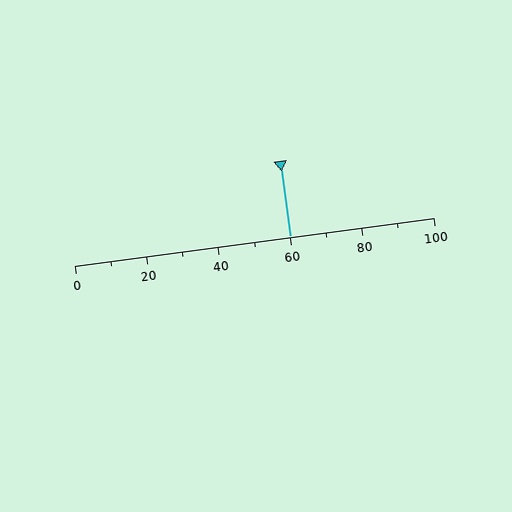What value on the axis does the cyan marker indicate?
The marker indicates approximately 60.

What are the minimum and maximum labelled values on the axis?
The axis runs from 0 to 100.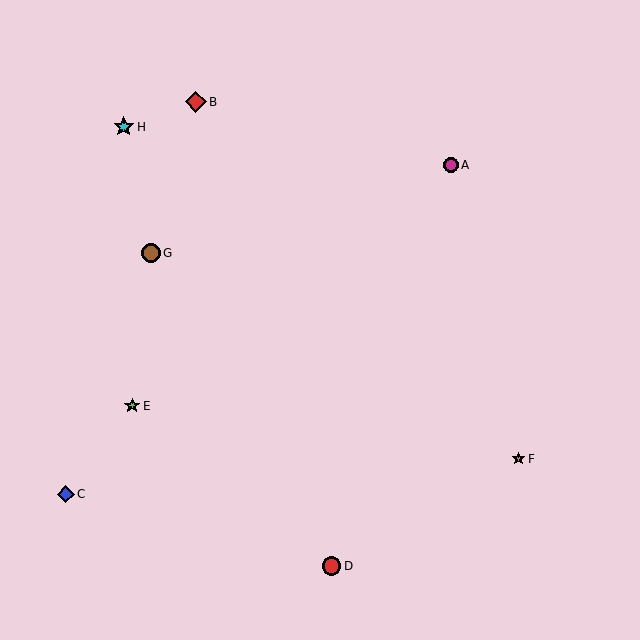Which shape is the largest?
The red diamond (labeled B) is the largest.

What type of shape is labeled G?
Shape G is a brown circle.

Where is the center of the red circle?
The center of the red circle is at (332, 566).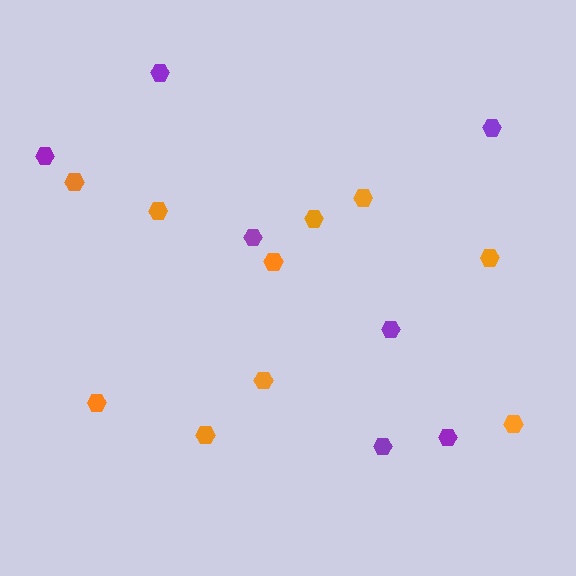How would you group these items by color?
There are 2 groups: one group of orange hexagons (10) and one group of purple hexagons (7).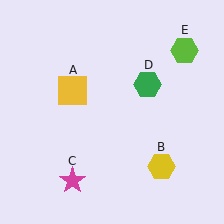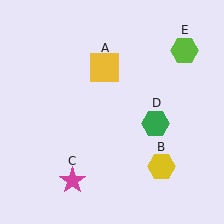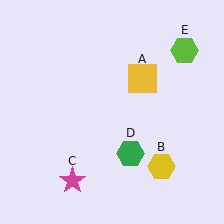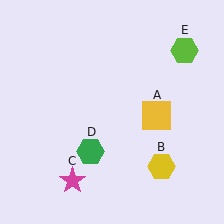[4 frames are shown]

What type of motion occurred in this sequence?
The yellow square (object A), green hexagon (object D) rotated clockwise around the center of the scene.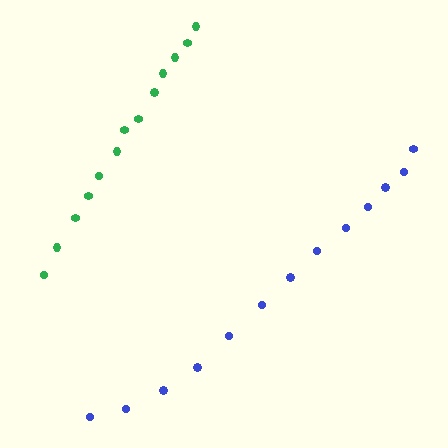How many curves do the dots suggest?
There are 2 distinct paths.